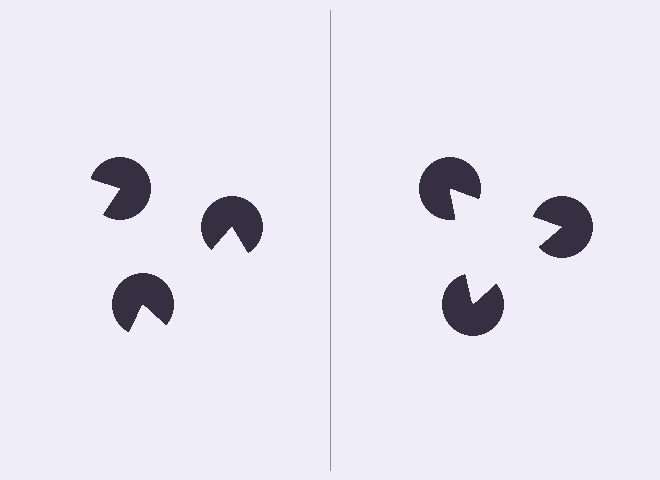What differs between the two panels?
The pac-man discs are positioned identically on both sides; only the wedge orientations differ. On the right they align to a triangle; on the left they are misaligned.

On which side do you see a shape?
An illusory triangle appears on the right side. On the left side the wedge cuts are rotated, so no coherent shape forms.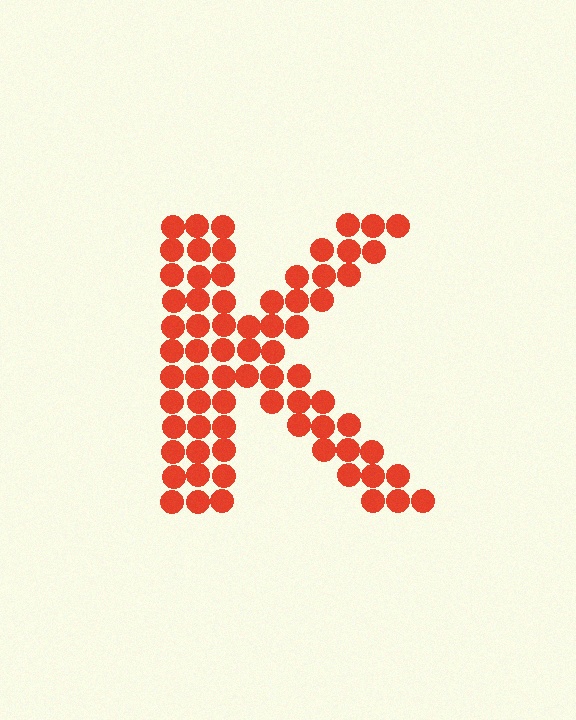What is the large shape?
The large shape is the letter K.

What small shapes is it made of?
It is made of small circles.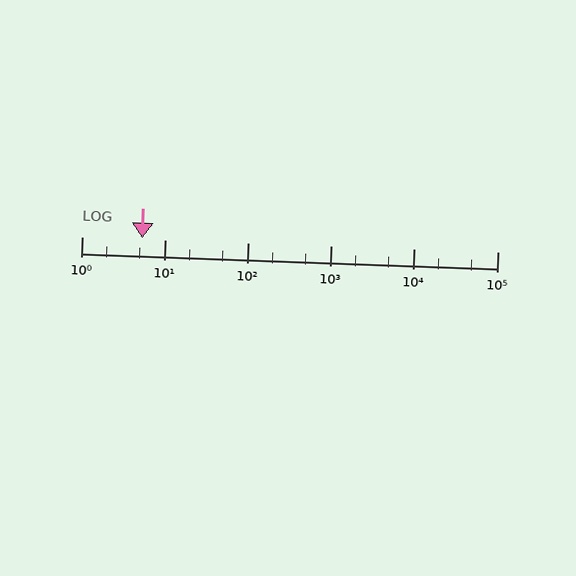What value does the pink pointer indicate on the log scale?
The pointer indicates approximately 5.3.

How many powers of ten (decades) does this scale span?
The scale spans 5 decades, from 1 to 100000.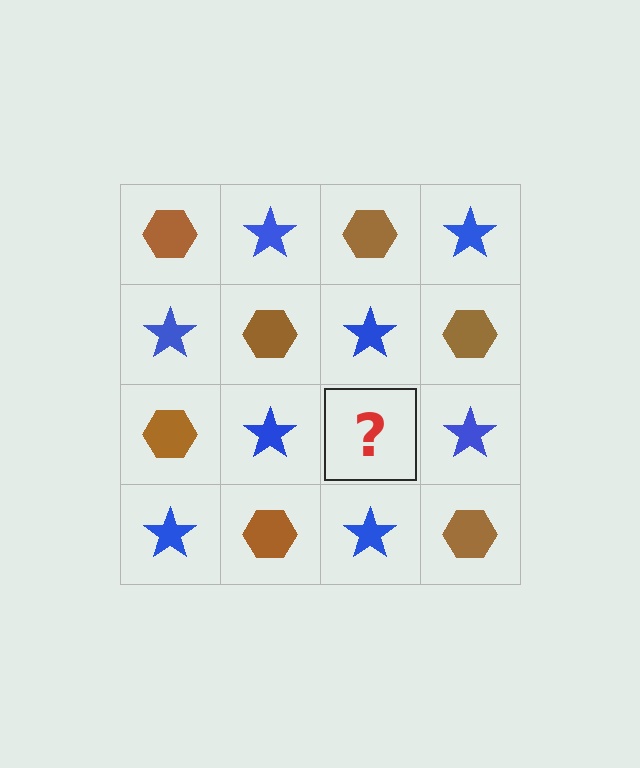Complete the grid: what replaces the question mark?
The question mark should be replaced with a brown hexagon.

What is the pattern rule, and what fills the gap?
The rule is that it alternates brown hexagon and blue star in a checkerboard pattern. The gap should be filled with a brown hexagon.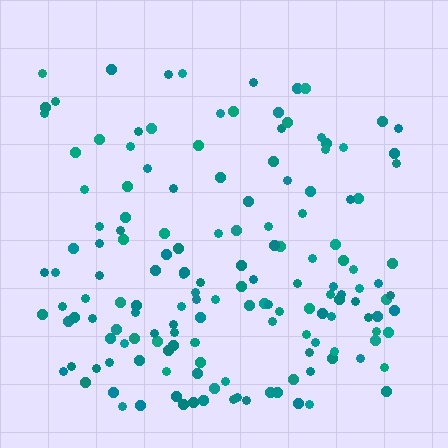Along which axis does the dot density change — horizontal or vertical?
Vertical.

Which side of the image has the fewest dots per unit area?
The top.